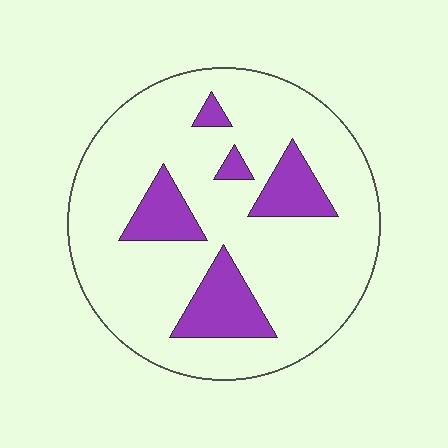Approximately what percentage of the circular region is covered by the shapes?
Approximately 20%.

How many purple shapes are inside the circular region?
5.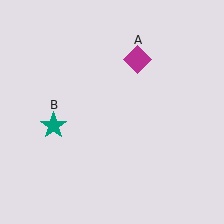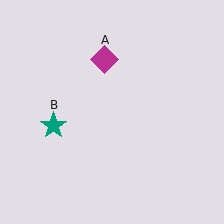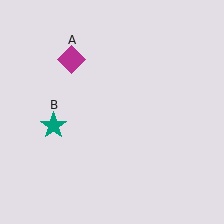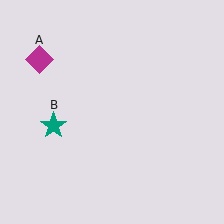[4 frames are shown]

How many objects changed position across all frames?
1 object changed position: magenta diamond (object A).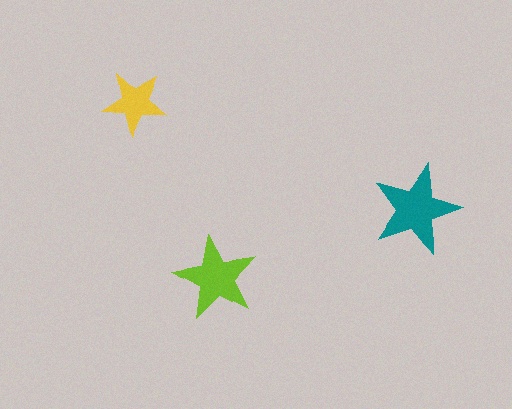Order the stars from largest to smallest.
the teal one, the lime one, the yellow one.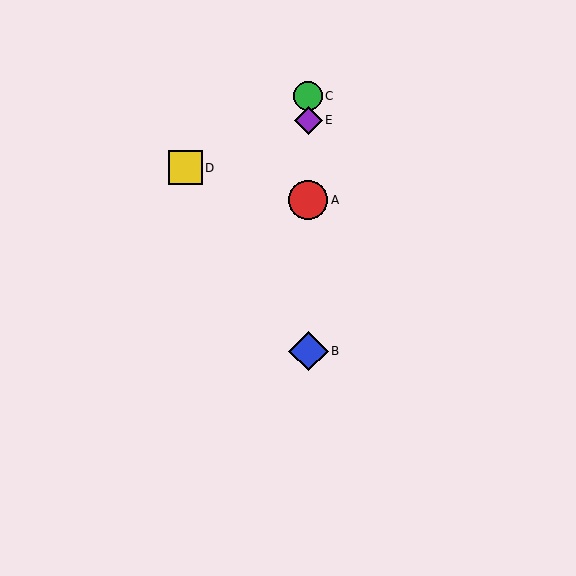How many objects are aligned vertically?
4 objects (A, B, C, E) are aligned vertically.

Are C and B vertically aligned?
Yes, both are at x≈308.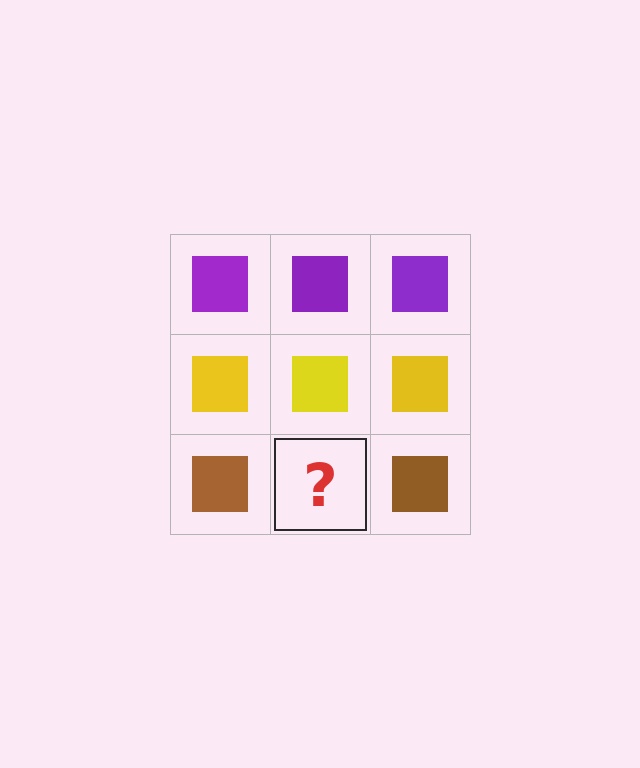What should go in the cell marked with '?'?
The missing cell should contain a brown square.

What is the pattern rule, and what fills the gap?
The rule is that each row has a consistent color. The gap should be filled with a brown square.